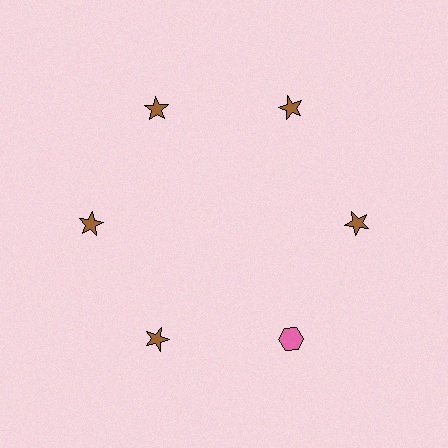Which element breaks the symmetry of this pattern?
The pink hexagon at roughly the 5 o'clock position breaks the symmetry. All other shapes are brown stars.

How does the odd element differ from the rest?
It differs in both color (pink instead of brown) and shape (hexagon instead of star).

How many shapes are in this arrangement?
There are 6 shapes arranged in a ring pattern.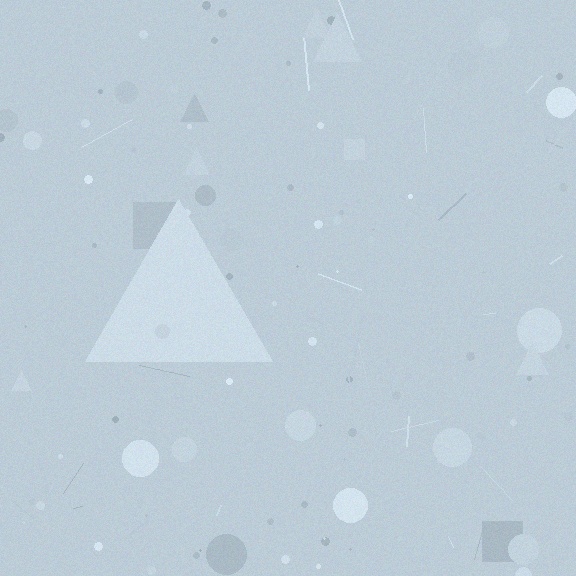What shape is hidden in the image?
A triangle is hidden in the image.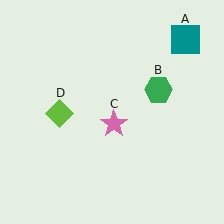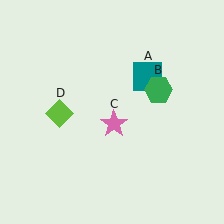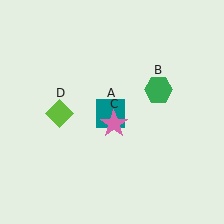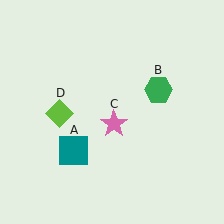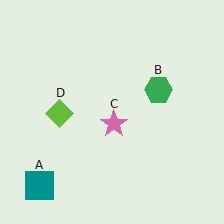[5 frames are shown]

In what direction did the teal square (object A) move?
The teal square (object A) moved down and to the left.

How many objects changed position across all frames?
1 object changed position: teal square (object A).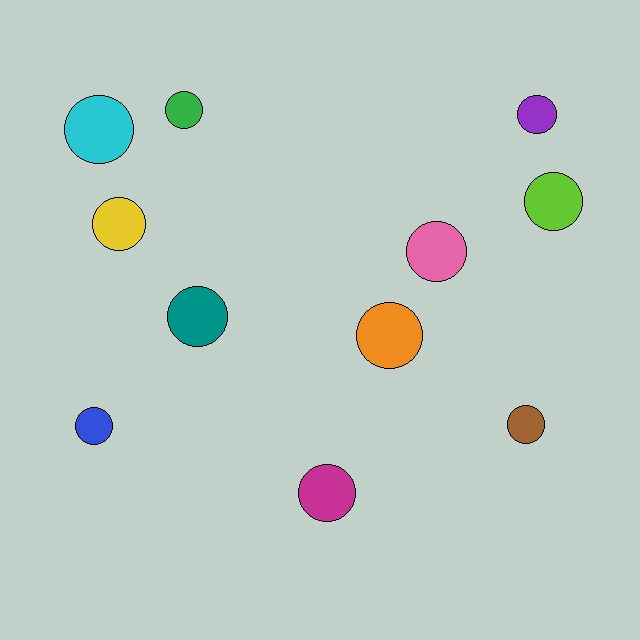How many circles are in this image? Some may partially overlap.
There are 11 circles.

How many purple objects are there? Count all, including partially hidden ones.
There is 1 purple object.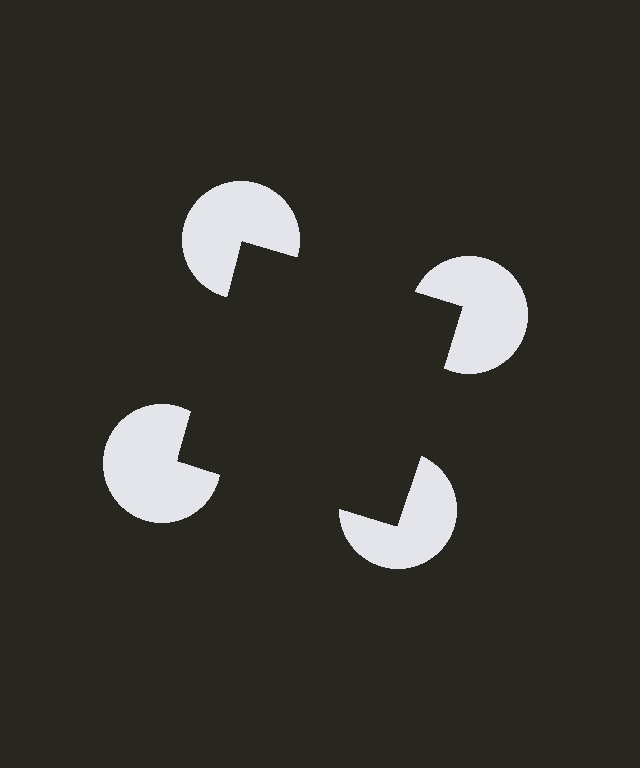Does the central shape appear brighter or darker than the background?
It typically appears slightly darker than the background, even though no actual brightness change is drawn.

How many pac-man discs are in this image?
There are 4 — one at each vertex of the illusory square.